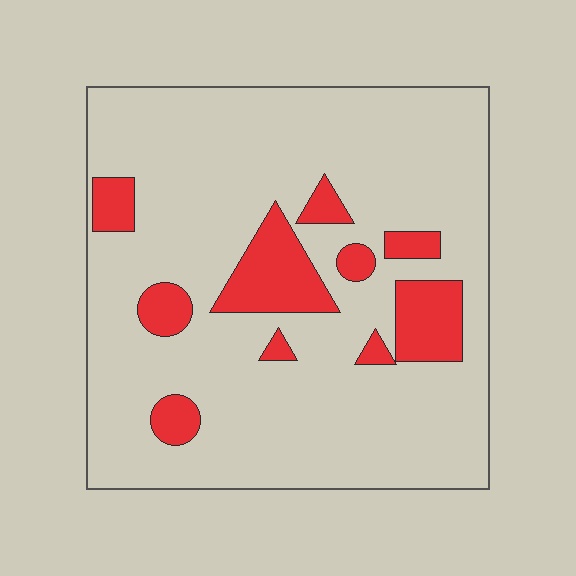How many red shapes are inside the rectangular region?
10.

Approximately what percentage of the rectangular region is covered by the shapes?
Approximately 15%.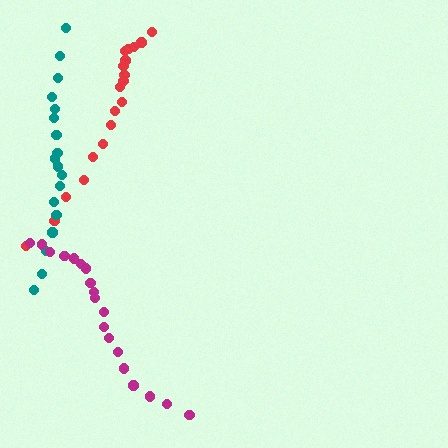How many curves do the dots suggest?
There are 3 distinct paths.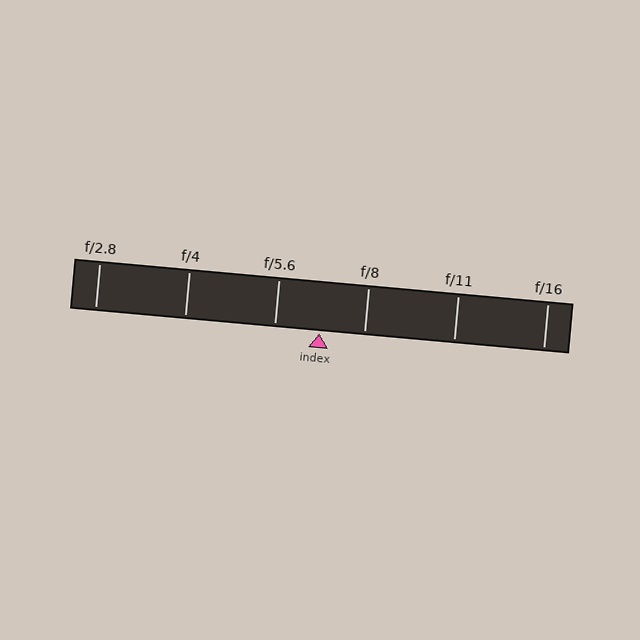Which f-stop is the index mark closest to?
The index mark is closest to f/8.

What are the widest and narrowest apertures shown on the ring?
The widest aperture shown is f/2.8 and the narrowest is f/16.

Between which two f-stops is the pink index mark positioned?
The index mark is between f/5.6 and f/8.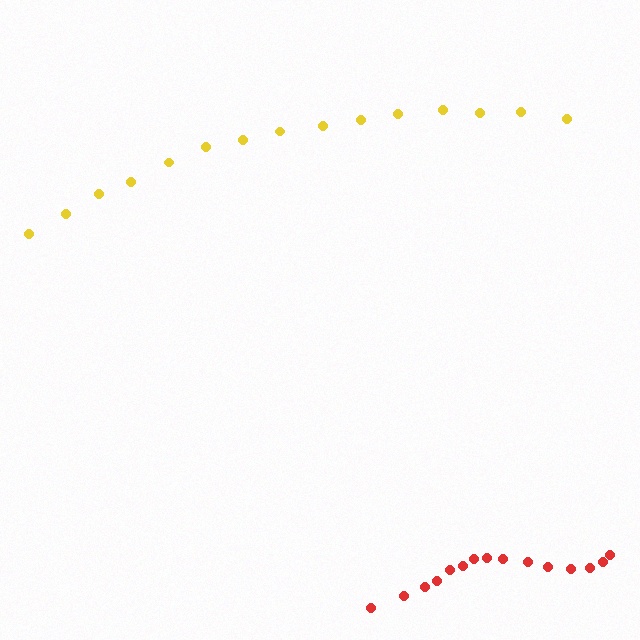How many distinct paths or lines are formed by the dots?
There are 2 distinct paths.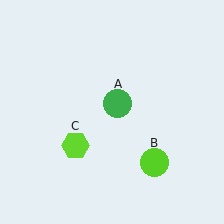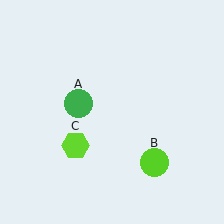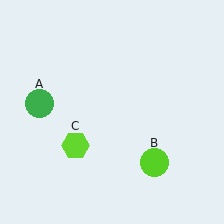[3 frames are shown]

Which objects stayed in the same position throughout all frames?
Lime circle (object B) and lime hexagon (object C) remained stationary.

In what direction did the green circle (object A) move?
The green circle (object A) moved left.